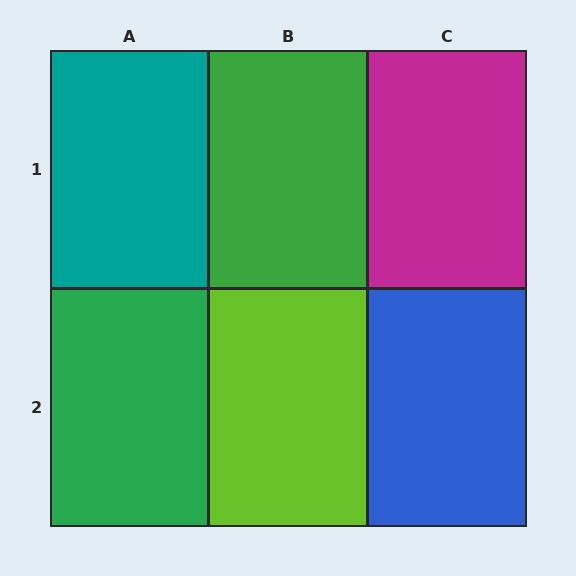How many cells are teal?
1 cell is teal.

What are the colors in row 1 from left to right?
Teal, green, magenta.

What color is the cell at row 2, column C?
Blue.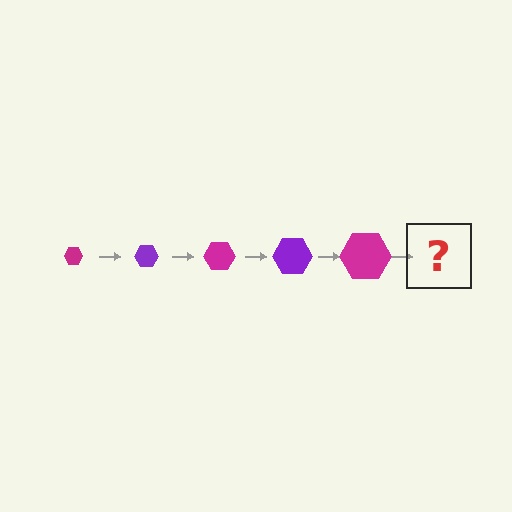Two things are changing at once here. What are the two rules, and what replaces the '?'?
The two rules are that the hexagon grows larger each step and the color cycles through magenta and purple. The '?' should be a purple hexagon, larger than the previous one.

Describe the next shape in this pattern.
It should be a purple hexagon, larger than the previous one.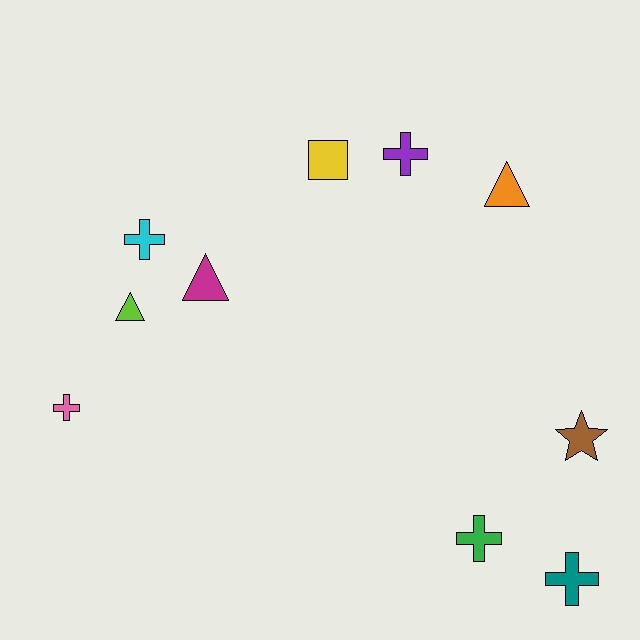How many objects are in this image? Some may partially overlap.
There are 10 objects.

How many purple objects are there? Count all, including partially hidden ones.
There is 1 purple object.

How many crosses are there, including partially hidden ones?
There are 5 crosses.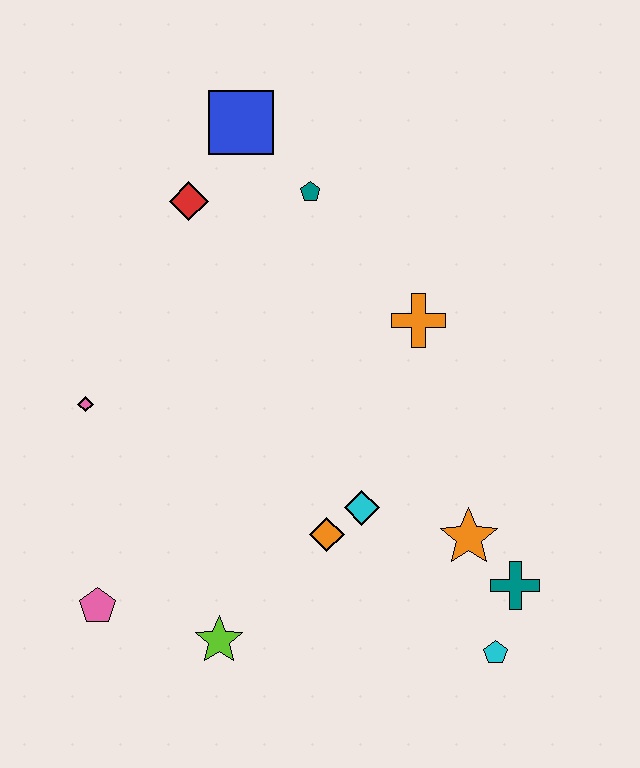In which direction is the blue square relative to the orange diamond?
The blue square is above the orange diamond.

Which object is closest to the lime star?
The pink pentagon is closest to the lime star.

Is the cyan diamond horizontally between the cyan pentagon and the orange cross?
No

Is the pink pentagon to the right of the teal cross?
No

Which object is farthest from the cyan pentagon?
The blue square is farthest from the cyan pentagon.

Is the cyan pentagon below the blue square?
Yes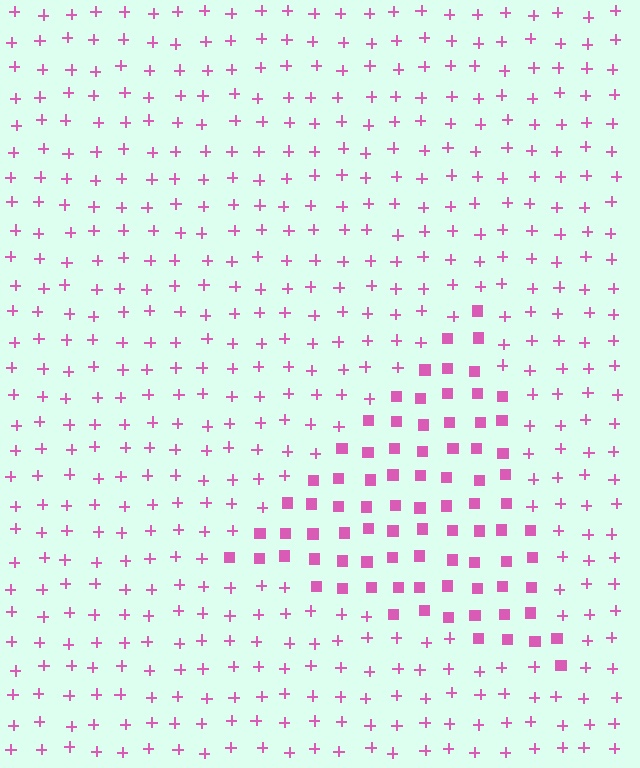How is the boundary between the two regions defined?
The boundary is defined by a change in element shape: squares inside vs. plus signs outside. All elements share the same color and spacing.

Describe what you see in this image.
The image is filled with small pink elements arranged in a uniform grid. A triangle-shaped region contains squares, while the surrounding area contains plus signs. The boundary is defined purely by the change in element shape.